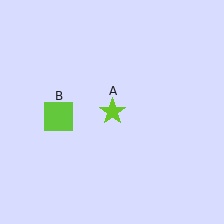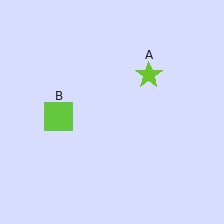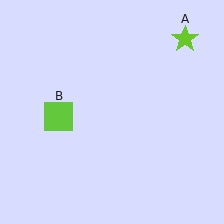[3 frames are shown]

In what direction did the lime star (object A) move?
The lime star (object A) moved up and to the right.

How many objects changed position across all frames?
1 object changed position: lime star (object A).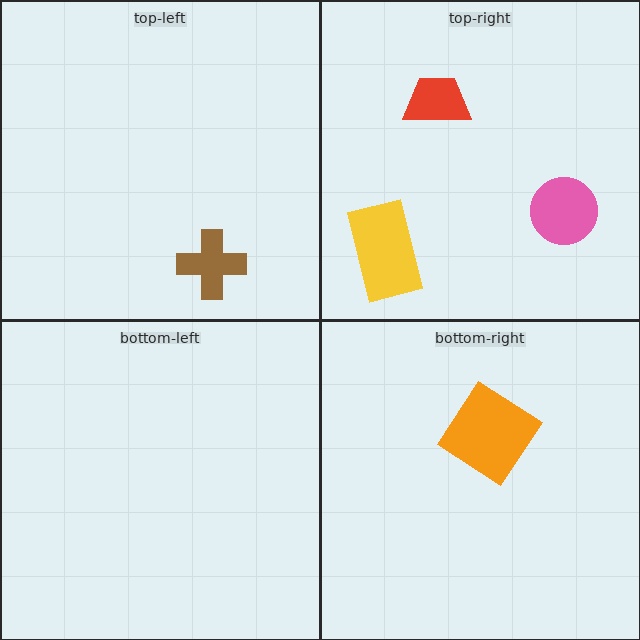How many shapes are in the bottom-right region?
1.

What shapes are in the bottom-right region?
The orange diamond.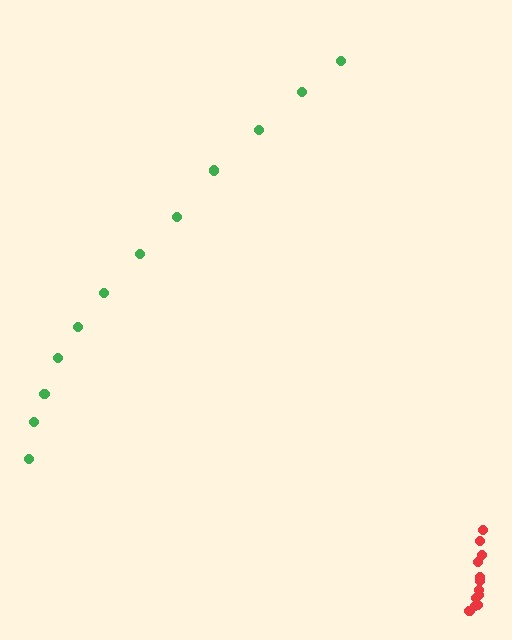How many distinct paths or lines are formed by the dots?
There are 2 distinct paths.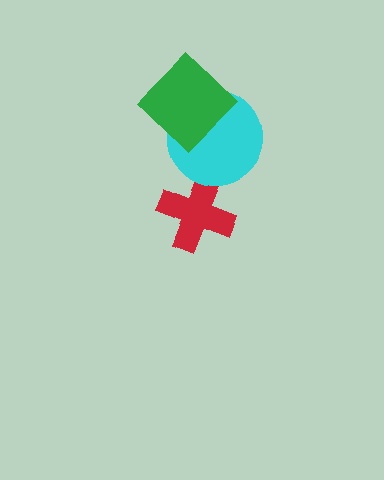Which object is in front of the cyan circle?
The green diamond is in front of the cyan circle.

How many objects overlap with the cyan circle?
2 objects overlap with the cyan circle.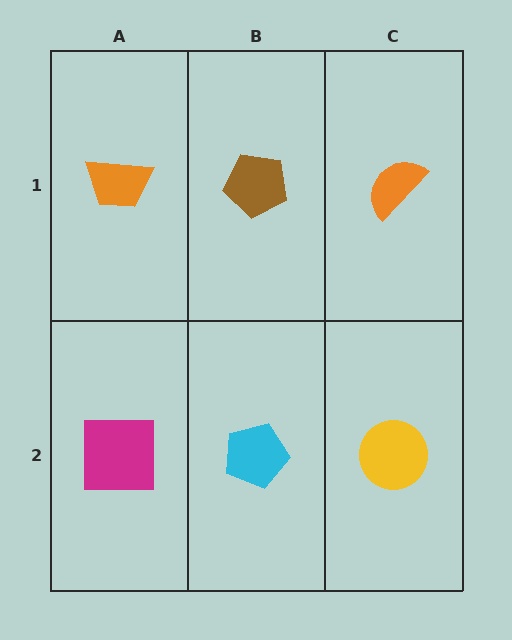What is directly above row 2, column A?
An orange trapezoid.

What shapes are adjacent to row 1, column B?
A cyan pentagon (row 2, column B), an orange trapezoid (row 1, column A), an orange semicircle (row 1, column C).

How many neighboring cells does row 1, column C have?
2.